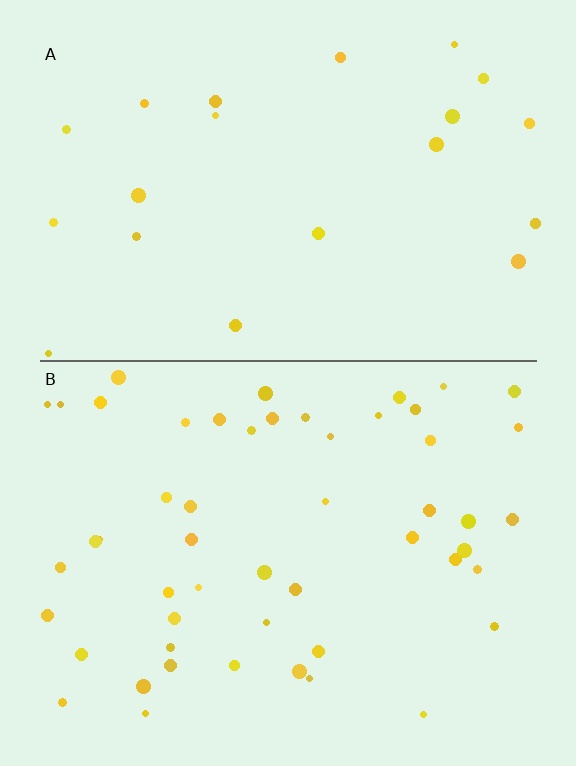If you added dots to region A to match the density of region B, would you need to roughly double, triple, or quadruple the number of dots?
Approximately double.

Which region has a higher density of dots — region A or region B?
B (the bottom).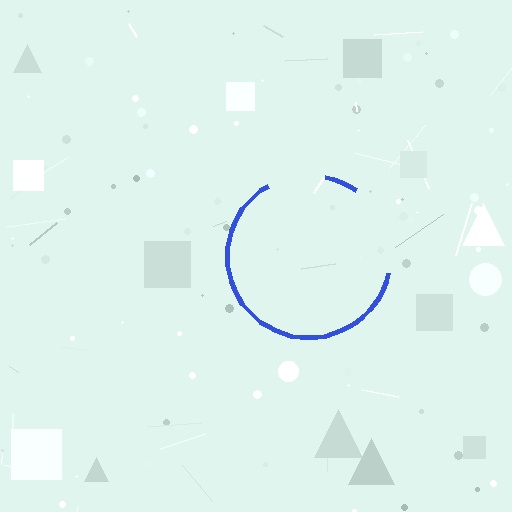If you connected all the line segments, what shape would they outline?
They would outline a circle.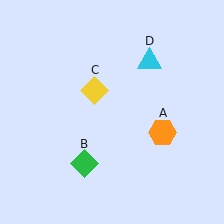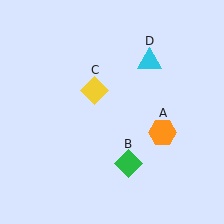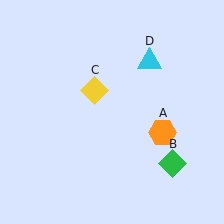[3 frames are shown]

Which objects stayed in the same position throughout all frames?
Orange hexagon (object A) and yellow diamond (object C) and cyan triangle (object D) remained stationary.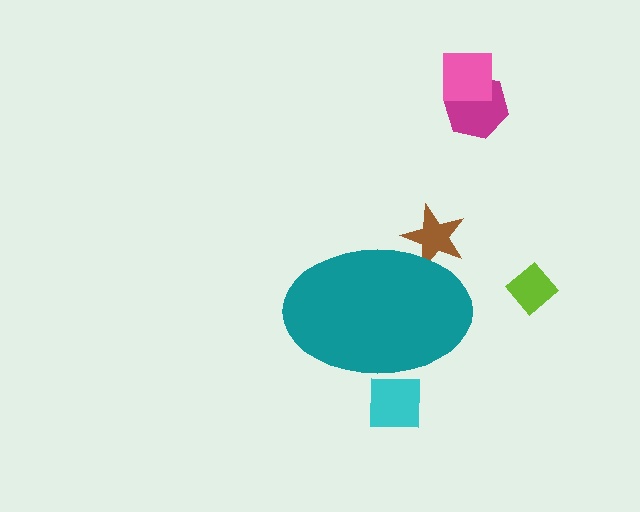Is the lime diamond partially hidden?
No, the lime diamond is fully visible.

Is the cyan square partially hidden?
Yes, the cyan square is partially hidden behind the teal ellipse.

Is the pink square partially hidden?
No, the pink square is fully visible.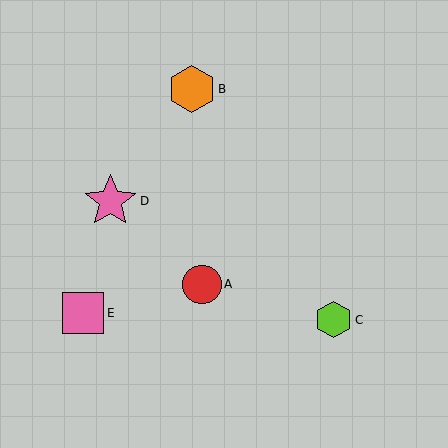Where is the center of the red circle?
The center of the red circle is at (202, 284).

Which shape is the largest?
The pink star (labeled D) is the largest.